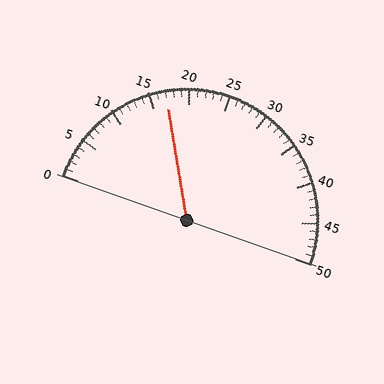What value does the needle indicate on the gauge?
The needle indicates approximately 17.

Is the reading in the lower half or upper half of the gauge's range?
The reading is in the lower half of the range (0 to 50).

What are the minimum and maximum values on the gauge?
The gauge ranges from 0 to 50.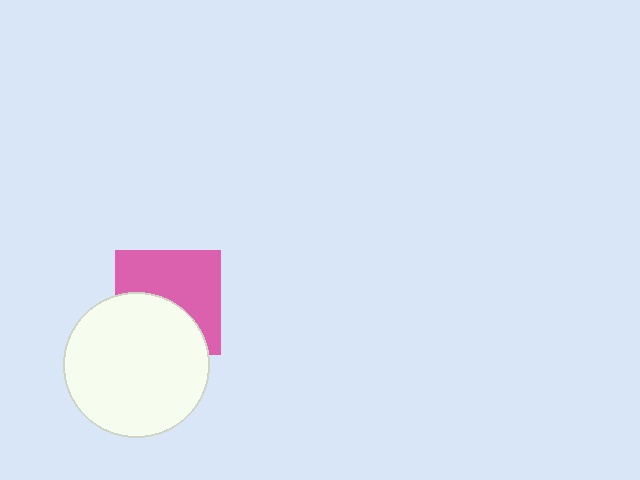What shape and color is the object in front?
The object in front is a white circle.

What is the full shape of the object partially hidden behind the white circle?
The partially hidden object is a pink square.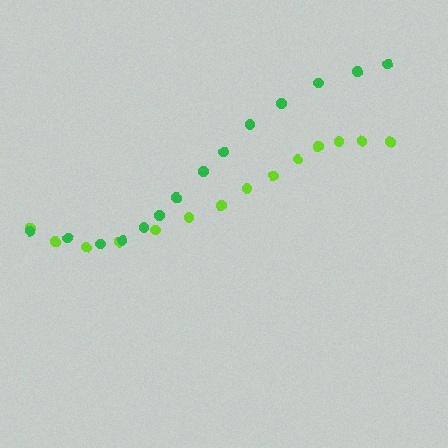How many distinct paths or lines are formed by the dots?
There are 2 distinct paths.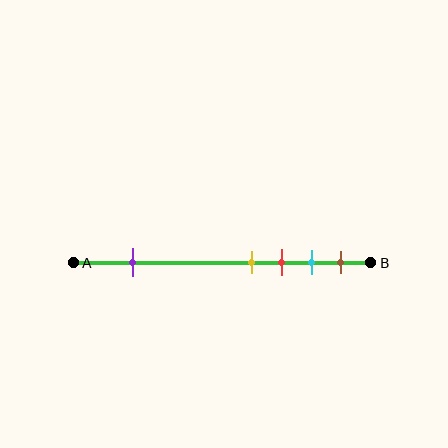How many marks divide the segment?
There are 5 marks dividing the segment.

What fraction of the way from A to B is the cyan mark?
The cyan mark is approximately 80% (0.8) of the way from A to B.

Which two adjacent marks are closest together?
The yellow and red marks are the closest adjacent pair.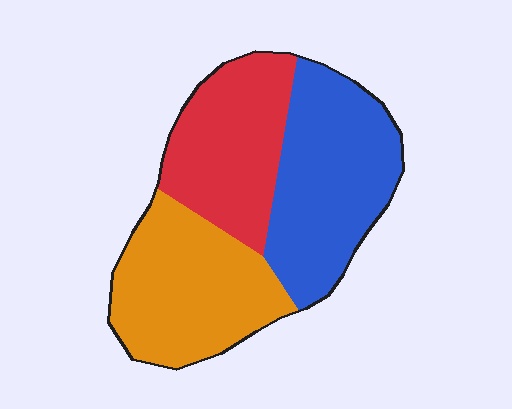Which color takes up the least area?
Red, at roughly 30%.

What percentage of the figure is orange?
Orange covers around 35% of the figure.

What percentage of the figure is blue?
Blue covers 37% of the figure.